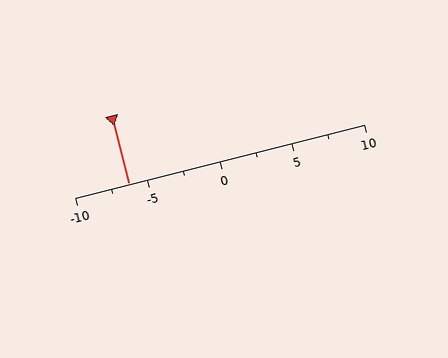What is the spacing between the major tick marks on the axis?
The major ticks are spaced 5 apart.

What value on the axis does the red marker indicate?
The marker indicates approximately -6.2.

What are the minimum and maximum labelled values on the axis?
The axis runs from -10 to 10.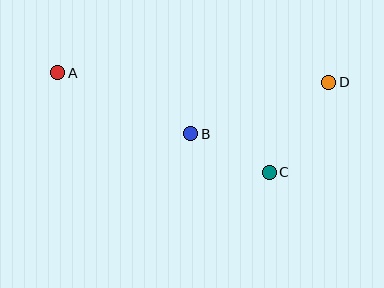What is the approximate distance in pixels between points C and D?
The distance between C and D is approximately 108 pixels.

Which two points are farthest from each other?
Points A and D are farthest from each other.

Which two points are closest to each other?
Points B and C are closest to each other.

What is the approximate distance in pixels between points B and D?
The distance between B and D is approximately 147 pixels.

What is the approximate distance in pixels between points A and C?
The distance between A and C is approximately 233 pixels.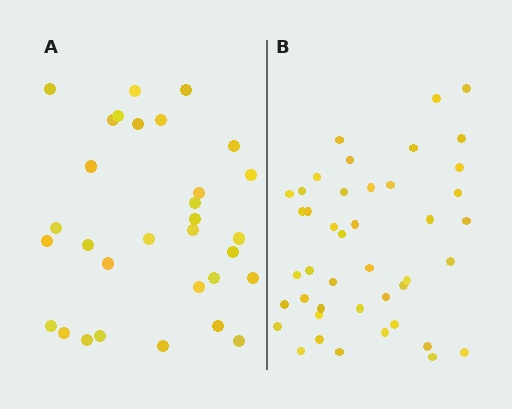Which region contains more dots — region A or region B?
Region B (the right region) has more dots.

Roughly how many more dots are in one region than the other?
Region B has roughly 12 or so more dots than region A.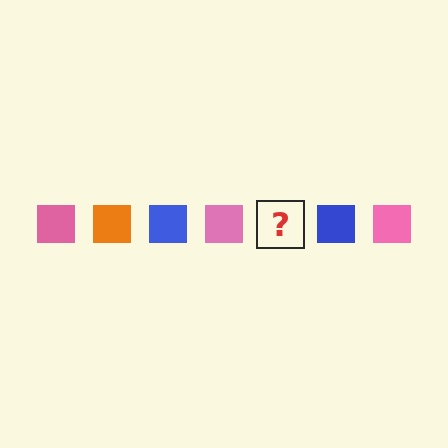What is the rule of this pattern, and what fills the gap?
The rule is that the pattern cycles through pink, orange, blue squares. The gap should be filled with an orange square.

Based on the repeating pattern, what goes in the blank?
The blank should be an orange square.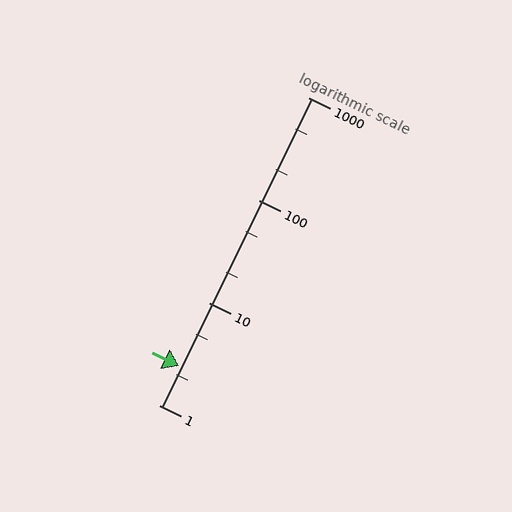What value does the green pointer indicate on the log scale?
The pointer indicates approximately 2.4.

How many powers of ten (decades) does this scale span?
The scale spans 3 decades, from 1 to 1000.